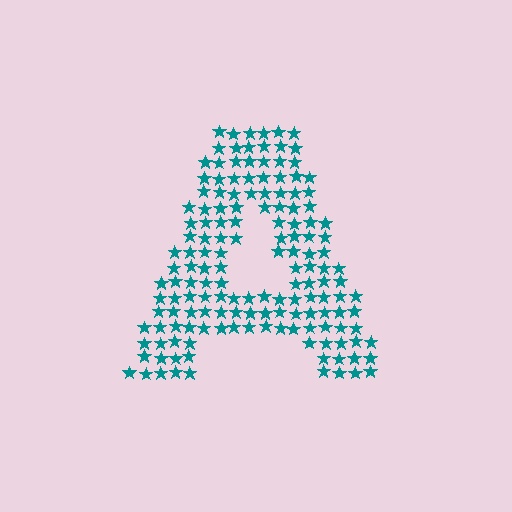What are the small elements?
The small elements are stars.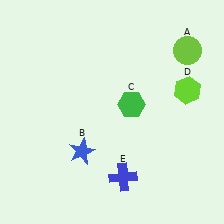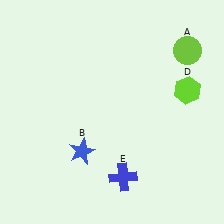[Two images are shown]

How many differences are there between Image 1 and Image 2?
There is 1 difference between the two images.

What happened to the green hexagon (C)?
The green hexagon (C) was removed in Image 2. It was in the top-right area of Image 1.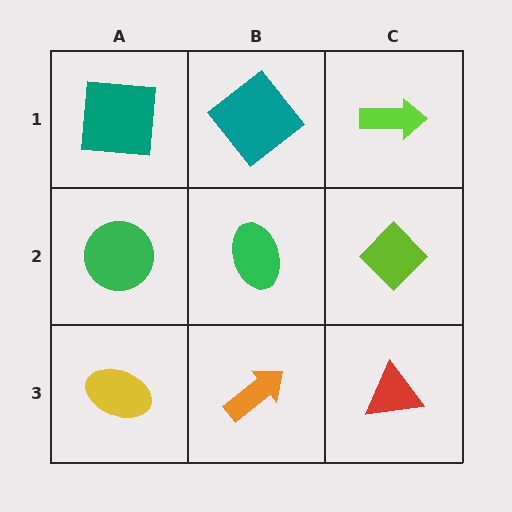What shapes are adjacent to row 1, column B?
A green ellipse (row 2, column B), a teal square (row 1, column A), a lime arrow (row 1, column C).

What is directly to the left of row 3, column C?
An orange arrow.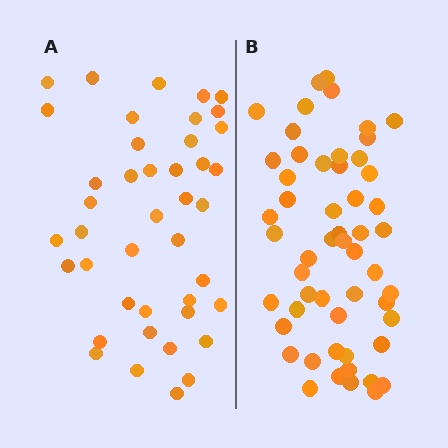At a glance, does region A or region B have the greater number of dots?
Region B (the right region) has more dots.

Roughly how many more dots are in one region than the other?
Region B has roughly 12 or so more dots than region A.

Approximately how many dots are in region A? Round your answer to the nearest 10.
About 40 dots. (The exact count is 42, which rounds to 40.)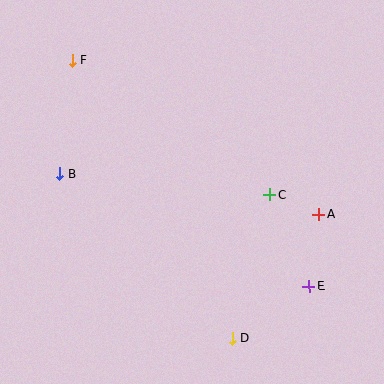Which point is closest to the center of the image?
Point C at (270, 194) is closest to the center.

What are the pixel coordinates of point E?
Point E is at (309, 287).